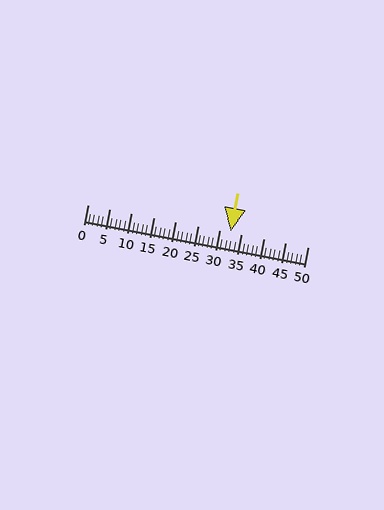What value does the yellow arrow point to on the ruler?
The yellow arrow points to approximately 32.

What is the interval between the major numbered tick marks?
The major tick marks are spaced 5 units apart.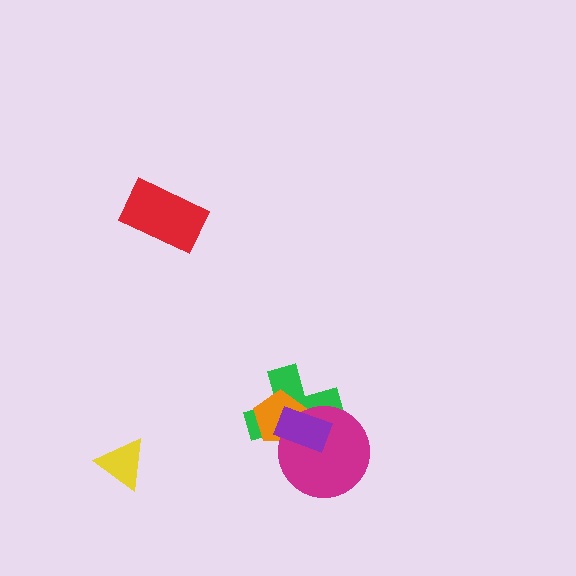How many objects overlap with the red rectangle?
0 objects overlap with the red rectangle.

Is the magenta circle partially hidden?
Yes, it is partially covered by another shape.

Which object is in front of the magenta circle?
The purple rectangle is in front of the magenta circle.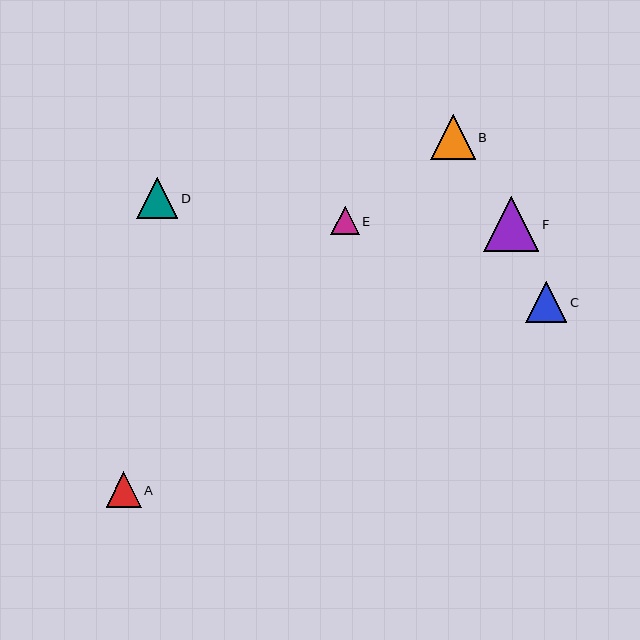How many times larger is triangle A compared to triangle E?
Triangle A is approximately 1.2 times the size of triangle E.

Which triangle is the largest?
Triangle F is the largest with a size of approximately 55 pixels.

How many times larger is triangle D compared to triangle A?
Triangle D is approximately 1.2 times the size of triangle A.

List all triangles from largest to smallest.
From largest to smallest: F, B, D, C, A, E.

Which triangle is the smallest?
Triangle E is the smallest with a size of approximately 28 pixels.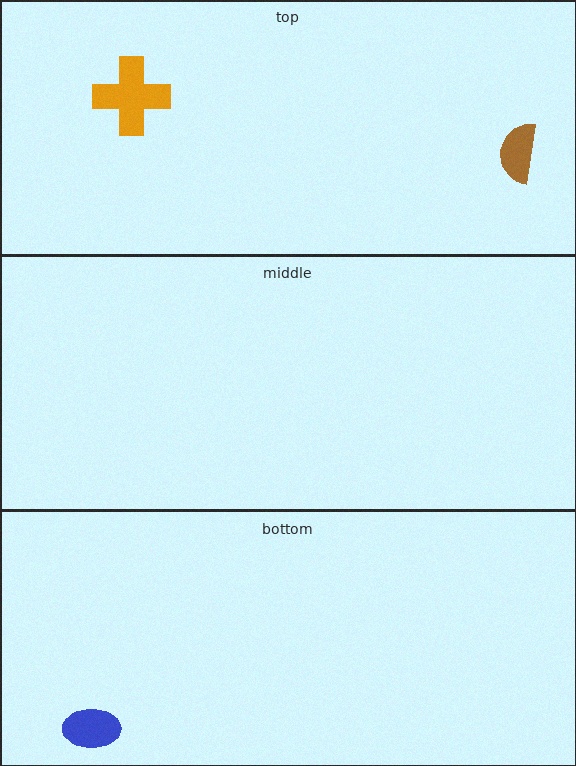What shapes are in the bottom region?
The blue ellipse.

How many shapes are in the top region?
2.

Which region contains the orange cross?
The top region.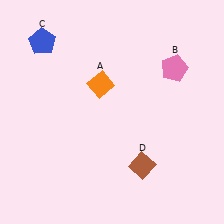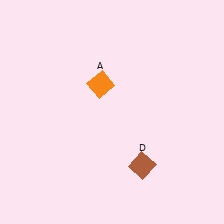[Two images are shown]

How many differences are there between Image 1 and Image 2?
There are 2 differences between the two images.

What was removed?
The pink pentagon (B), the blue pentagon (C) were removed in Image 2.